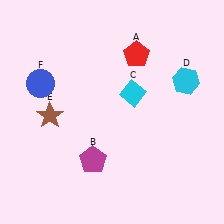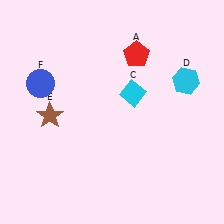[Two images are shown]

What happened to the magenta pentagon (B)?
The magenta pentagon (B) was removed in Image 2. It was in the bottom-left area of Image 1.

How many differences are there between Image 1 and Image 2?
There is 1 difference between the two images.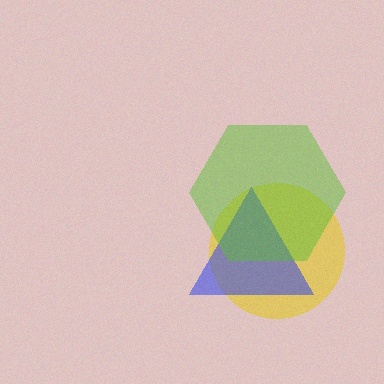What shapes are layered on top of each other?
The layered shapes are: a yellow circle, a blue triangle, a lime hexagon.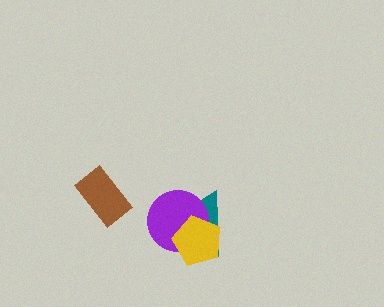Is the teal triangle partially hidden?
Yes, it is partially covered by another shape.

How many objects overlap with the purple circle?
2 objects overlap with the purple circle.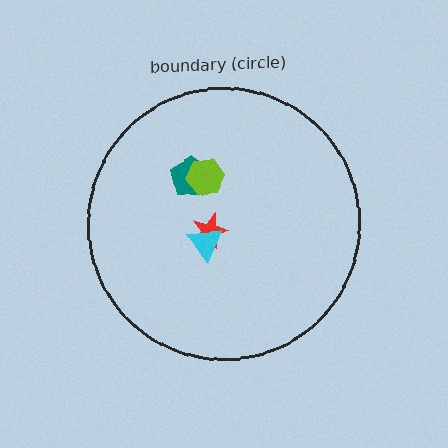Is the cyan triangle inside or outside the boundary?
Inside.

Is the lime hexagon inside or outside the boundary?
Inside.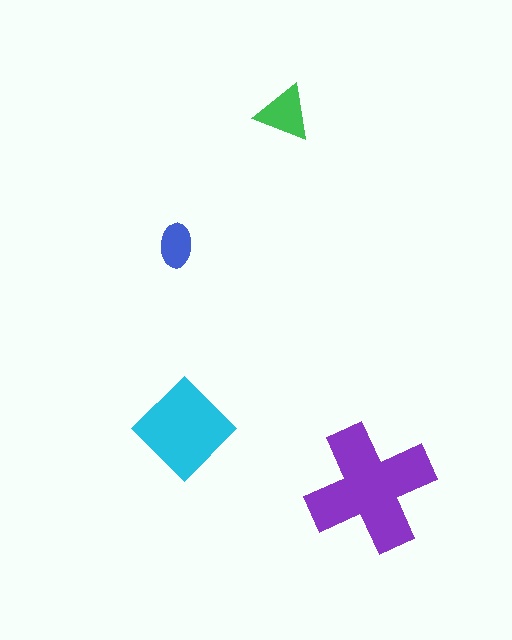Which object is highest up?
The green triangle is topmost.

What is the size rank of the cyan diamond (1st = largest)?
2nd.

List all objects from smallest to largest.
The blue ellipse, the green triangle, the cyan diamond, the purple cross.